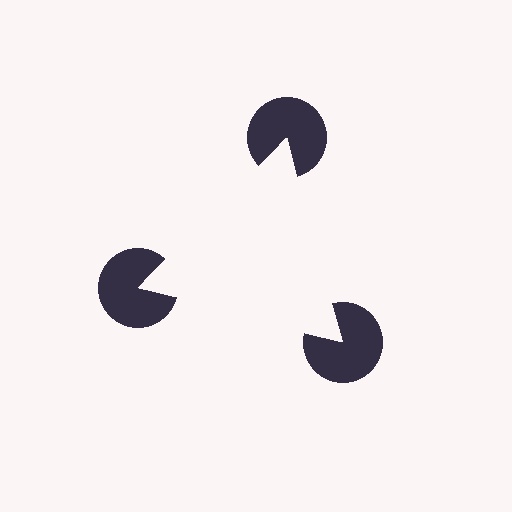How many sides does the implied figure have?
3 sides.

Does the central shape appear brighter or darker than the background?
It typically appears slightly brighter than the background, even though no actual brightness change is drawn.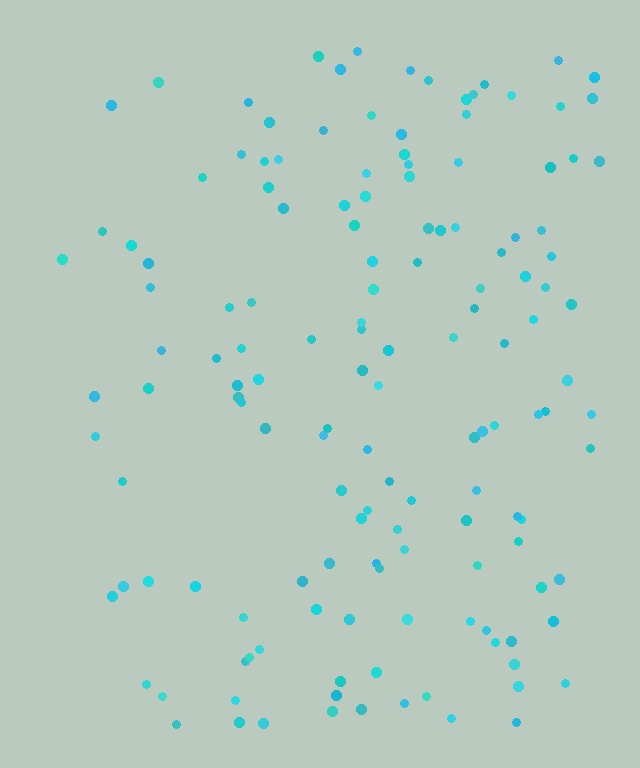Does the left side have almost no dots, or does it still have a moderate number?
Still a moderate number, just noticeably fewer than the right.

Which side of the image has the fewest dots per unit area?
The left.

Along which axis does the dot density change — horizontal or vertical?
Horizontal.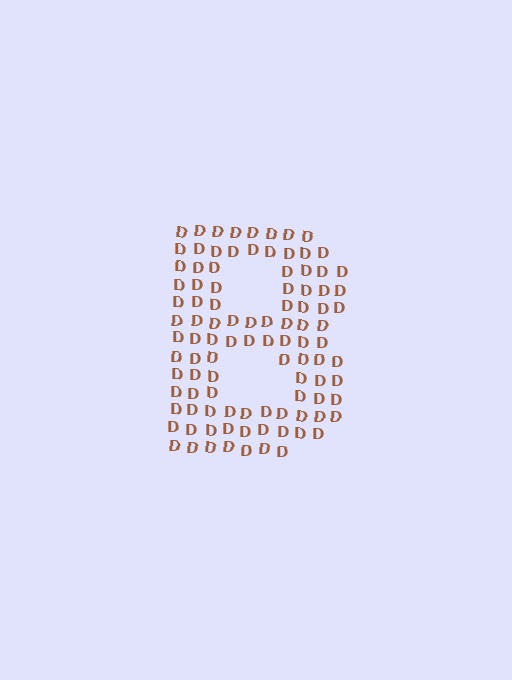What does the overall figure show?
The overall figure shows the letter B.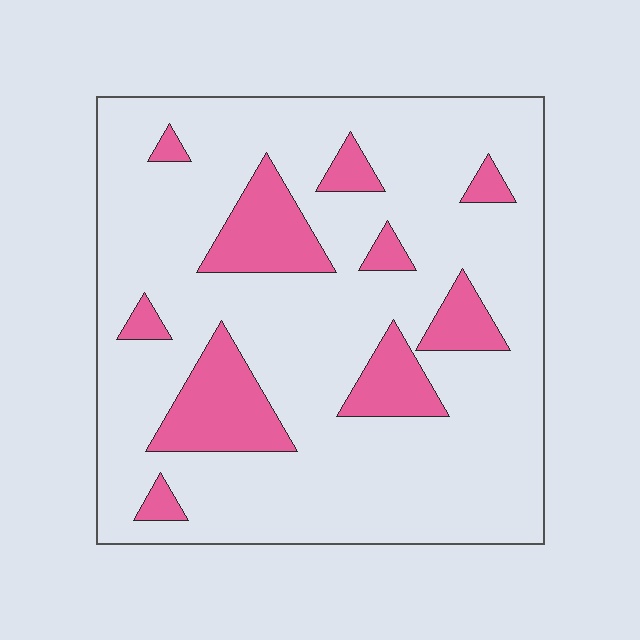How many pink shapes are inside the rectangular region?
10.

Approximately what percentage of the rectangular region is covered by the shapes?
Approximately 20%.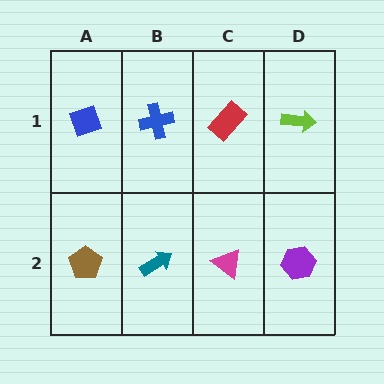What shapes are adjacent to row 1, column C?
A magenta triangle (row 2, column C), a blue cross (row 1, column B), a lime arrow (row 1, column D).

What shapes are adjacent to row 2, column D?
A lime arrow (row 1, column D), a magenta triangle (row 2, column C).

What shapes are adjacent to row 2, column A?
A blue diamond (row 1, column A), a teal arrow (row 2, column B).